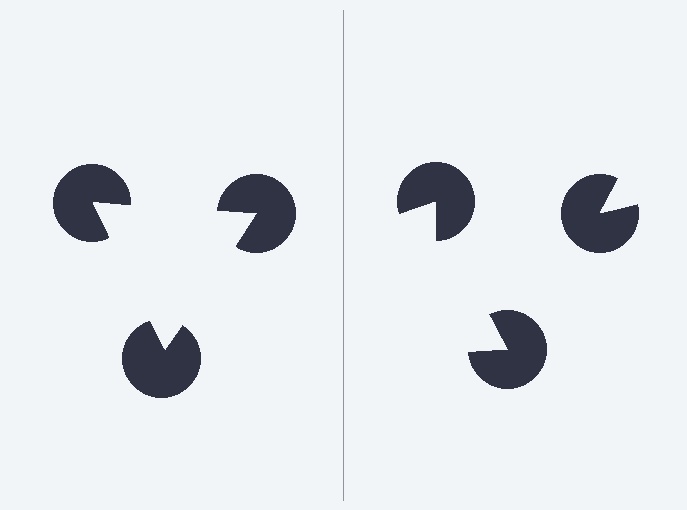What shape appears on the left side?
An illusory triangle.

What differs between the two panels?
The pac-man discs are positioned identically on both sides; only the wedge orientations differ. On the left they align to a triangle; on the right they are misaligned.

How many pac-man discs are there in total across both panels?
6 — 3 on each side.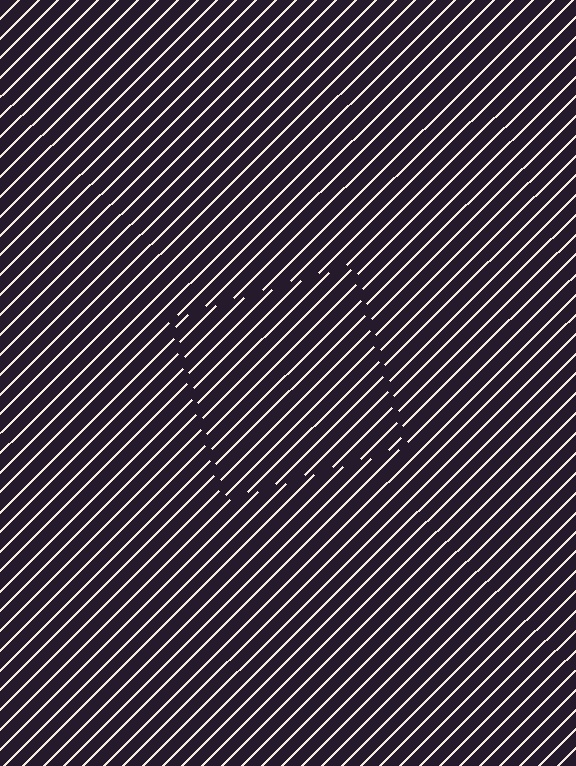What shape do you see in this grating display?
An illusory square. The interior of the shape contains the same grating, shifted by half a period — the contour is defined by the phase discontinuity where line-ends from the inner and outer gratings abut.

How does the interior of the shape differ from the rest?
The interior of the shape contains the same grating, shifted by half a period — the contour is defined by the phase discontinuity where line-ends from the inner and outer gratings abut.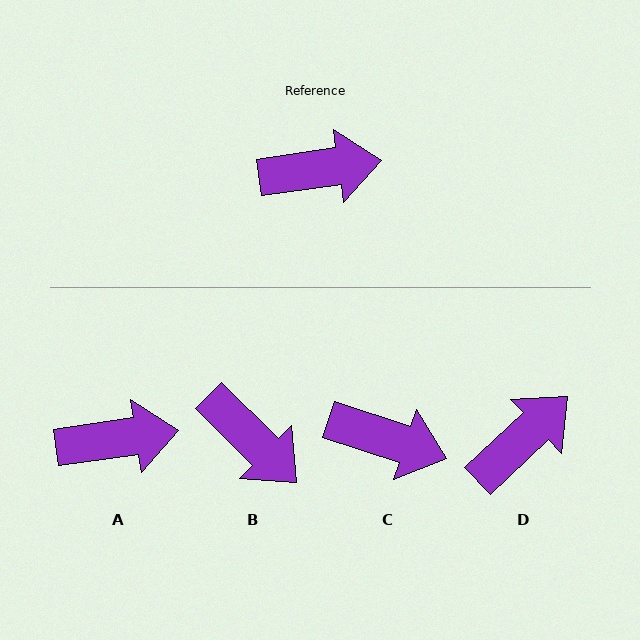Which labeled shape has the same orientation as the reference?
A.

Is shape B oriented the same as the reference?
No, it is off by about 53 degrees.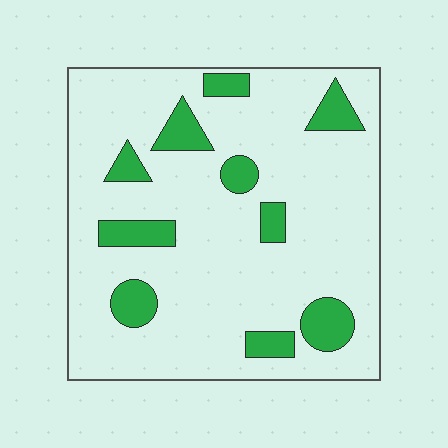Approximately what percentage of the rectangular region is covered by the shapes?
Approximately 15%.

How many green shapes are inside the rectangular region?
10.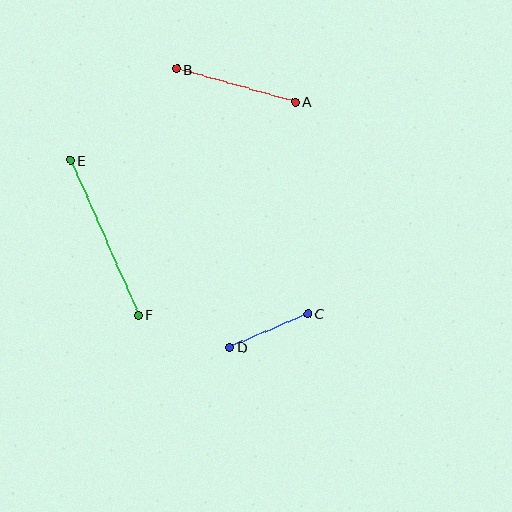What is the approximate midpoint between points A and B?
The midpoint is at approximately (236, 85) pixels.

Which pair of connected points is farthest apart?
Points E and F are farthest apart.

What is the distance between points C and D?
The distance is approximately 85 pixels.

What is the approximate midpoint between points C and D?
The midpoint is at approximately (269, 331) pixels.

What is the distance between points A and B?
The distance is approximately 123 pixels.